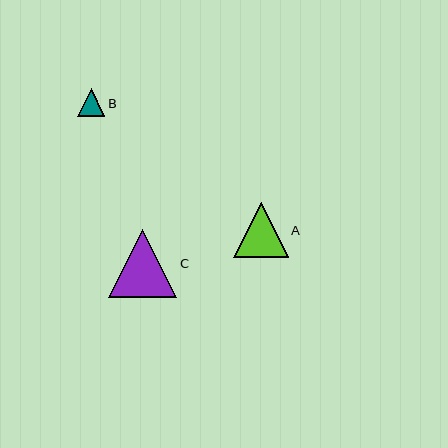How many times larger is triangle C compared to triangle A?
Triangle C is approximately 1.3 times the size of triangle A.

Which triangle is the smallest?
Triangle B is the smallest with a size of approximately 27 pixels.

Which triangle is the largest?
Triangle C is the largest with a size of approximately 68 pixels.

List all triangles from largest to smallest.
From largest to smallest: C, A, B.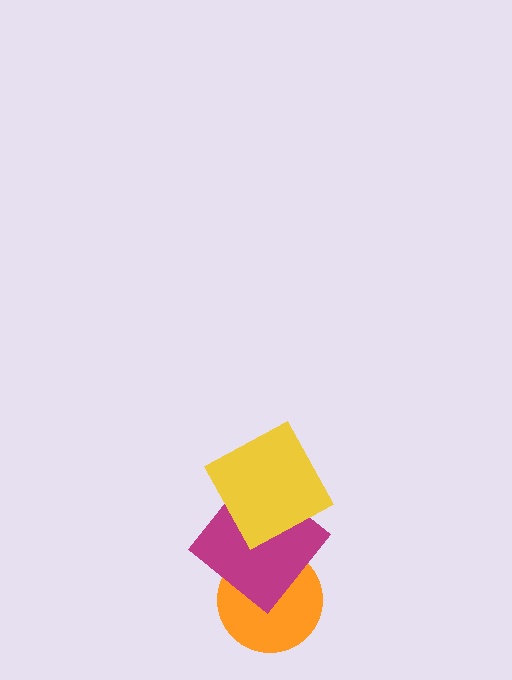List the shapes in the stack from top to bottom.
From top to bottom: the yellow square, the magenta diamond, the orange circle.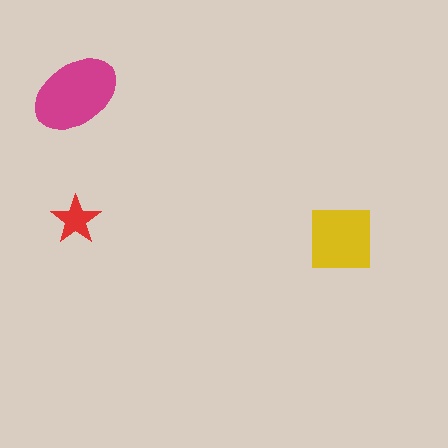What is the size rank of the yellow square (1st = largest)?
2nd.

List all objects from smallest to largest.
The red star, the yellow square, the magenta ellipse.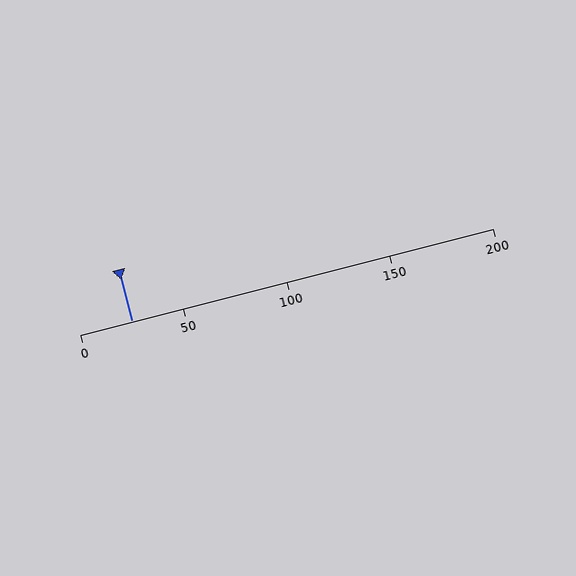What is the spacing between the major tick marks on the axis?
The major ticks are spaced 50 apart.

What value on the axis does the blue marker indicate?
The marker indicates approximately 25.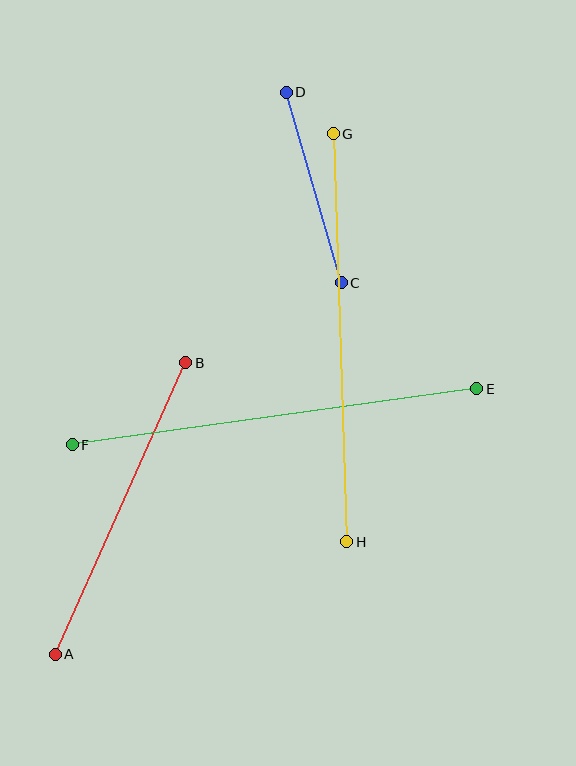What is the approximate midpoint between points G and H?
The midpoint is at approximately (340, 338) pixels.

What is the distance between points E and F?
The distance is approximately 409 pixels.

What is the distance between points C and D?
The distance is approximately 198 pixels.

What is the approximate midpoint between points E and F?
The midpoint is at approximately (274, 417) pixels.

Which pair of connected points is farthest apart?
Points E and F are farthest apart.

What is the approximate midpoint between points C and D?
The midpoint is at approximately (314, 188) pixels.